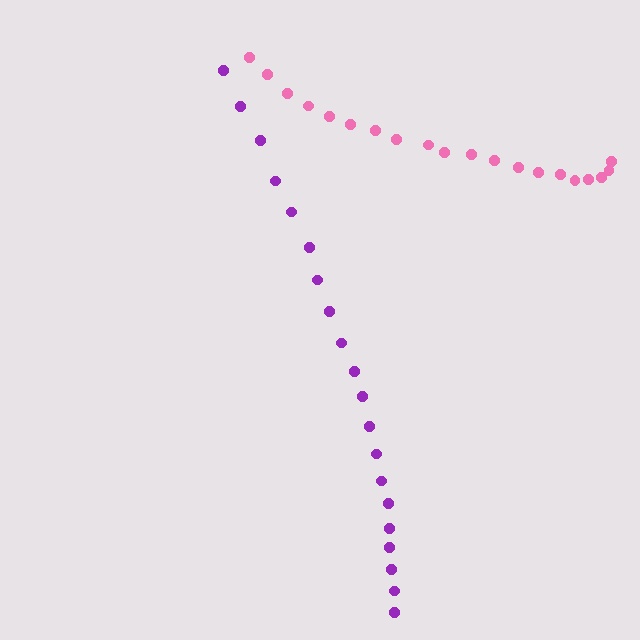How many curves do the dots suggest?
There are 2 distinct paths.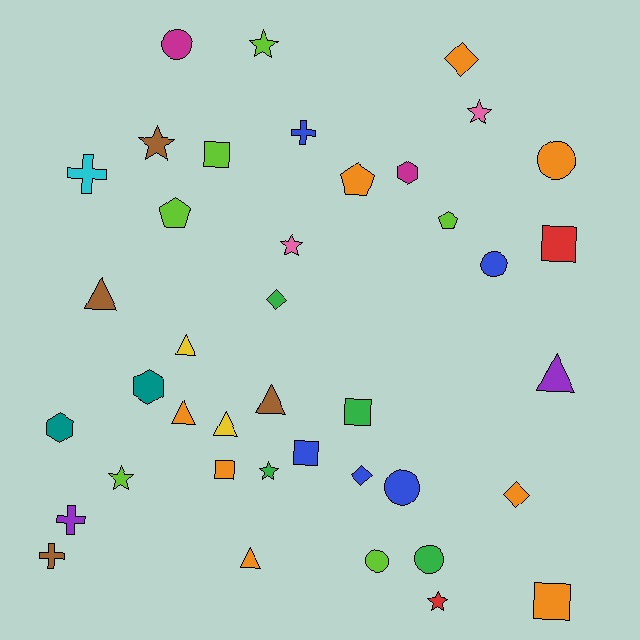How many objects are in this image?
There are 40 objects.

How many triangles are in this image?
There are 7 triangles.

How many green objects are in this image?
There are 4 green objects.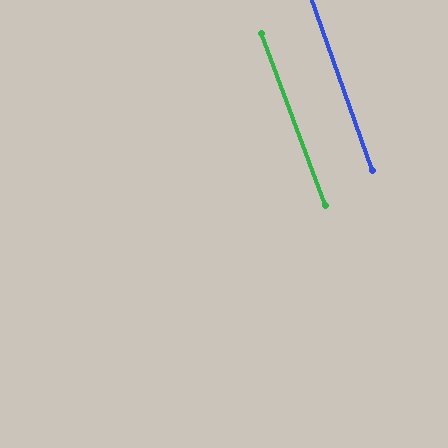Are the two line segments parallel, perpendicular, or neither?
Parallel — their directions differ by only 1.3°.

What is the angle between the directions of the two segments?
Approximately 1 degree.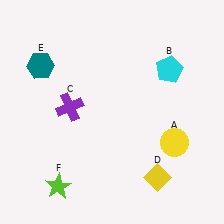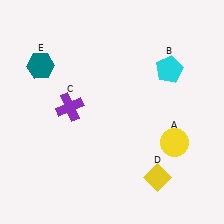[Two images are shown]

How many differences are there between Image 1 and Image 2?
There is 1 difference between the two images.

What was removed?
The lime star (F) was removed in Image 2.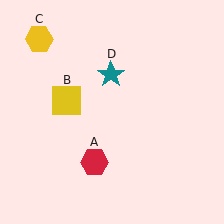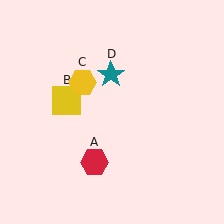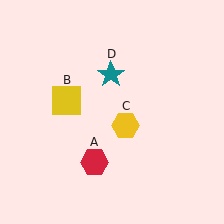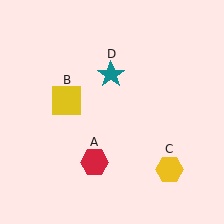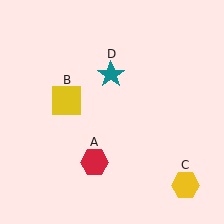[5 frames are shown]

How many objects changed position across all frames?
1 object changed position: yellow hexagon (object C).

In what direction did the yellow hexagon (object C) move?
The yellow hexagon (object C) moved down and to the right.